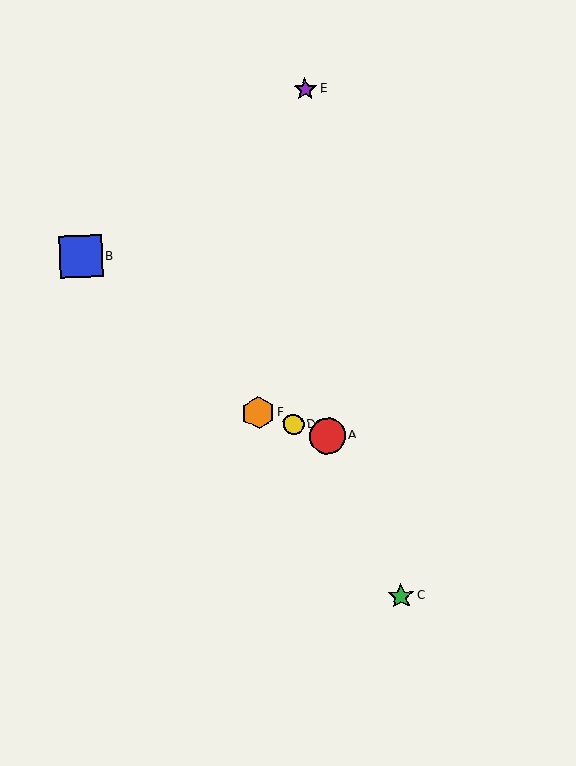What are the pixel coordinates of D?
Object D is at (294, 425).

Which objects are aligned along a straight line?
Objects A, D, F are aligned along a straight line.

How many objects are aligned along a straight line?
3 objects (A, D, F) are aligned along a straight line.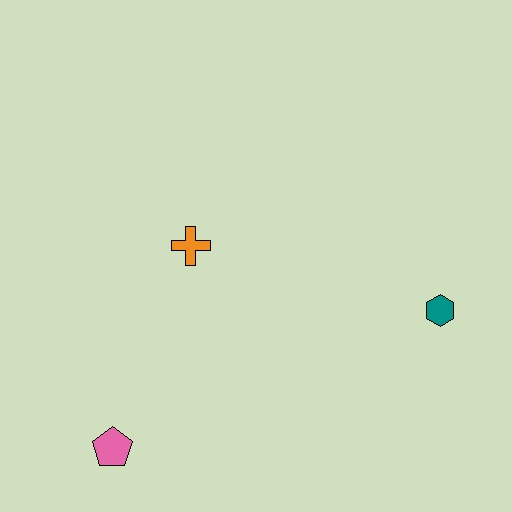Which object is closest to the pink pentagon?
The orange cross is closest to the pink pentagon.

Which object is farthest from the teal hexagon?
The pink pentagon is farthest from the teal hexagon.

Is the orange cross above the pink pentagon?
Yes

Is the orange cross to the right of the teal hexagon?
No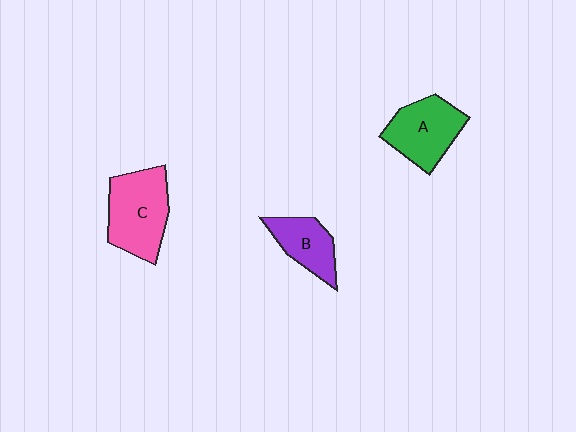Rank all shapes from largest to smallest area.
From largest to smallest: C (pink), A (green), B (purple).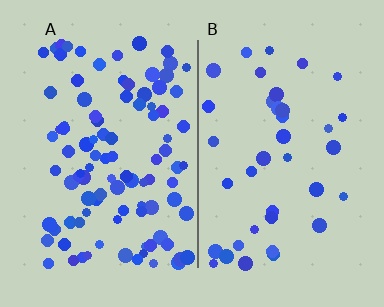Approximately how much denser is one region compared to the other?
Approximately 2.6× — region A over region B.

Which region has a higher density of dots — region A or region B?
A (the left).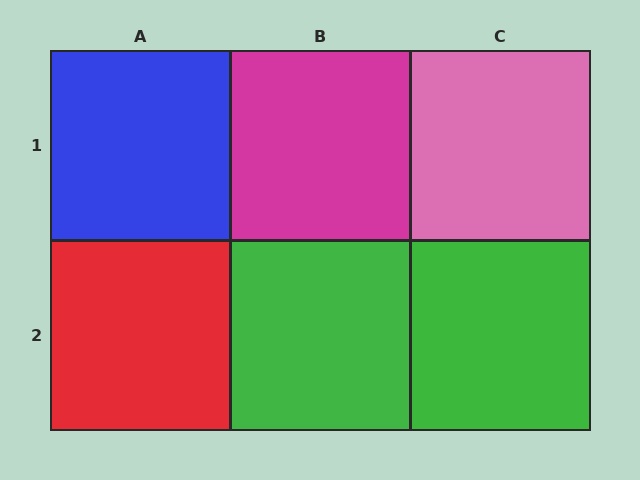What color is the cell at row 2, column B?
Green.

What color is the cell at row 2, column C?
Green.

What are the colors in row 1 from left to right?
Blue, magenta, pink.